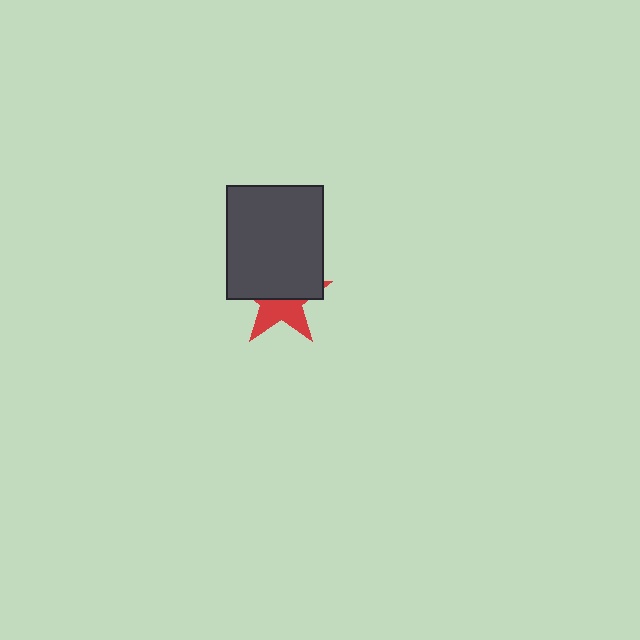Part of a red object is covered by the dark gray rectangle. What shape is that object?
It is a star.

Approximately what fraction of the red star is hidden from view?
Roughly 55% of the red star is hidden behind the dark gray rectangle.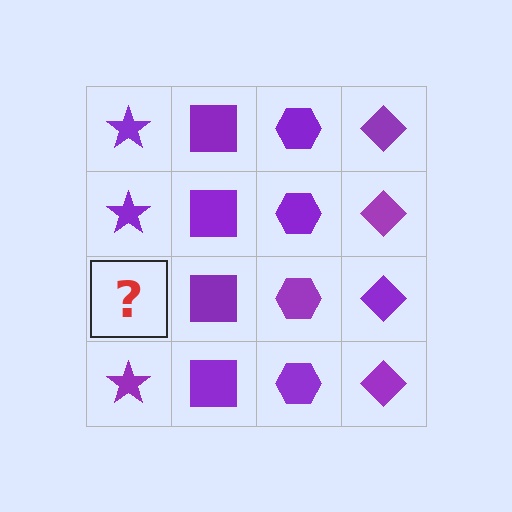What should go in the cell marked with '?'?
The missing cell should contain a purple star.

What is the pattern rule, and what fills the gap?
The rule is that each column has a consistent shape. The gap should be filled with a purple star.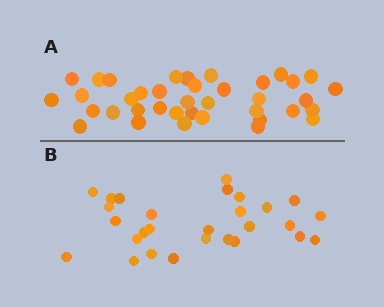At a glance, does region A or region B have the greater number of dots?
Region A (the top region) has more dots.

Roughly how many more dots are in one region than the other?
Region A has roughly 10 or so more dots than region B.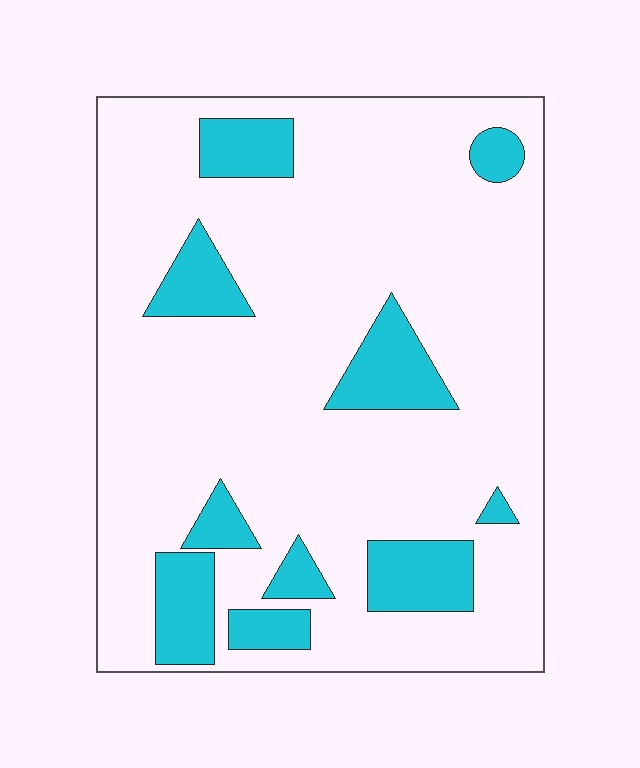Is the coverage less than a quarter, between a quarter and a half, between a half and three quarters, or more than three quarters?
Less than a quarter.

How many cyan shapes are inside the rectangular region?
10.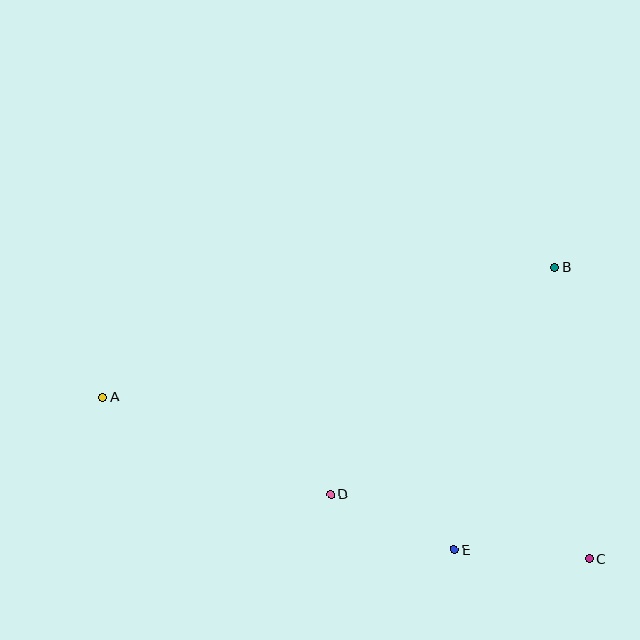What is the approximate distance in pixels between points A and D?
The distance between A and D is approximately 248 pixels.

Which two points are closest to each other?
Points C and E are closest to each other.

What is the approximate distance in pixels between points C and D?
The distance between C and D is approximately 266 pixels.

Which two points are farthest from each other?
Points A and C are farthest from each other.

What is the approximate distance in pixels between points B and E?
The distance between B and E is approximately 300 pixels.